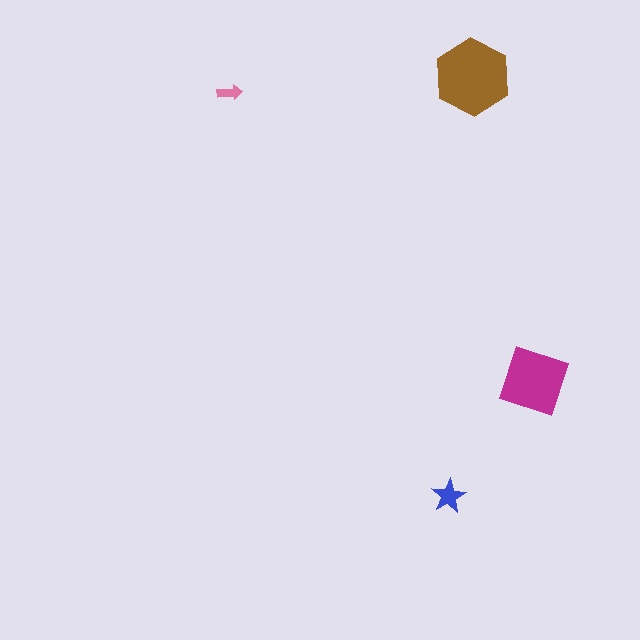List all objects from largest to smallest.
The brown hexagon, the magenta diamond, the blue star, the pink arrow.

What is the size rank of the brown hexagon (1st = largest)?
1st.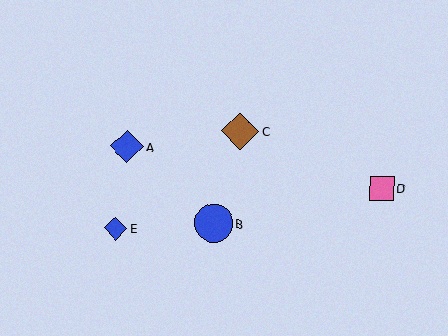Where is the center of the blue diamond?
The center of the blue diamond is at (116, 228).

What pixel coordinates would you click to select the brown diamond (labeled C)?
Click at (240, 131) to select the brown diamond C.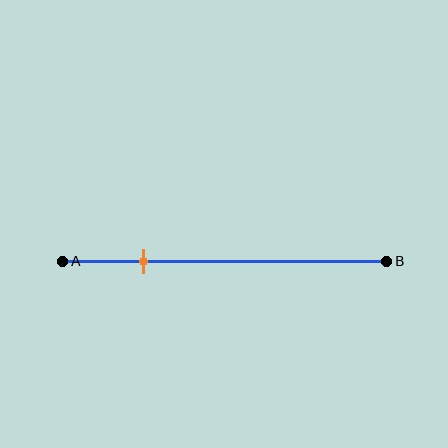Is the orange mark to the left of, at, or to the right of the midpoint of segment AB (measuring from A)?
The orange mark is to the left of the midpoint of segment AB.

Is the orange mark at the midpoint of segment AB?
No, the mark is at about 25% from A, not at the 50% midpoint.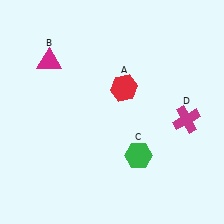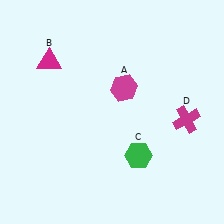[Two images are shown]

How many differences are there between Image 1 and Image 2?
There is 1 difference between the two images.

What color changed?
The hexagon (A) changed from red in Image 1 to magenta in Image 2.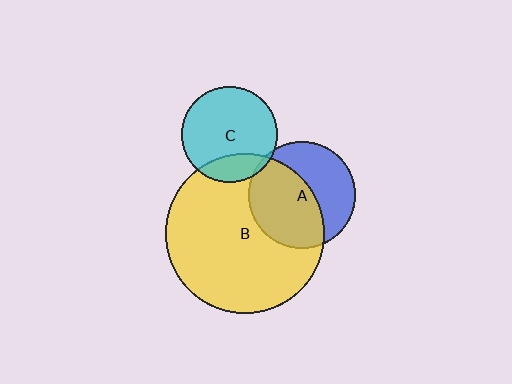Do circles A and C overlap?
Yes.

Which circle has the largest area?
Circle B (yellow).